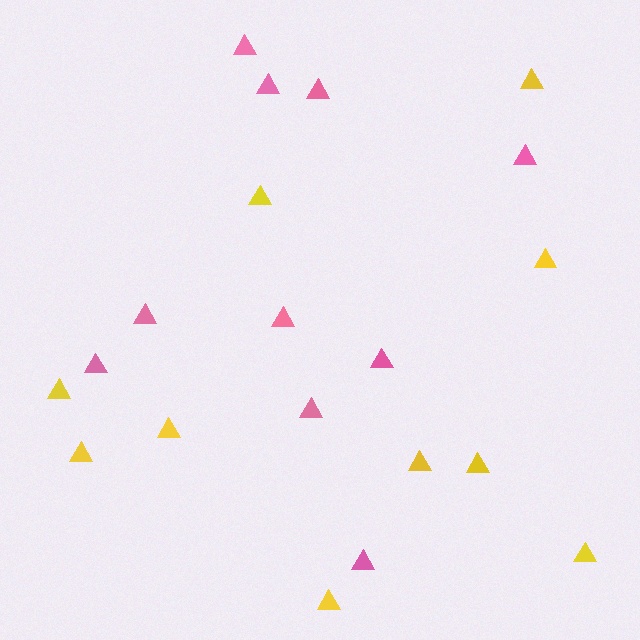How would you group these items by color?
There are 2 groups: one group of pink triangles (10) and one group of yellow triangles (10).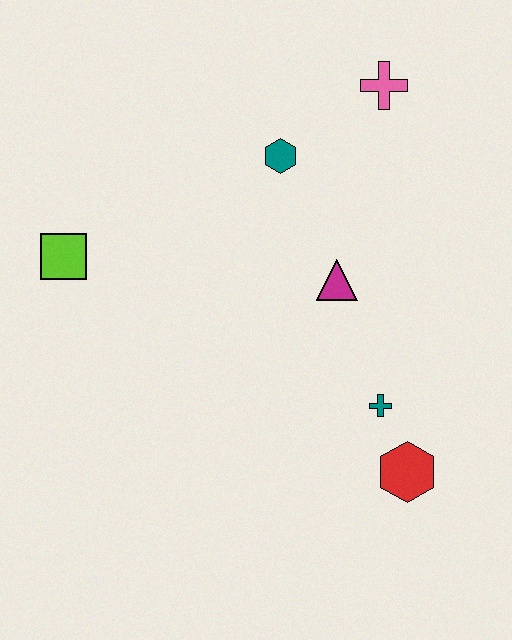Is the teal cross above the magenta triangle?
No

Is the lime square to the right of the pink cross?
No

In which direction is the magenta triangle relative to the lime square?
The magenta triangle is to the right of the lime square.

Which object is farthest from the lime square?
The red hexagon is farthest from the lime square.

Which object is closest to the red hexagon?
The teal cross is closest to the red hexagon.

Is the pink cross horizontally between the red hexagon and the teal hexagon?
Yes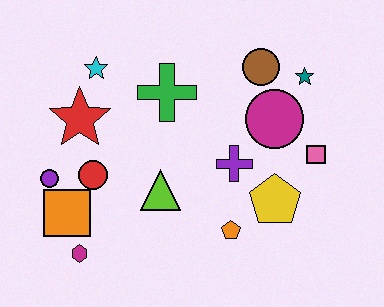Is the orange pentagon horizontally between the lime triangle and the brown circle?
Yes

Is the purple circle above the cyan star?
No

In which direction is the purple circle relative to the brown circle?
The purple circle is to the left of the brown circle.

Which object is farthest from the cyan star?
The pink square is farthest from the cyan star.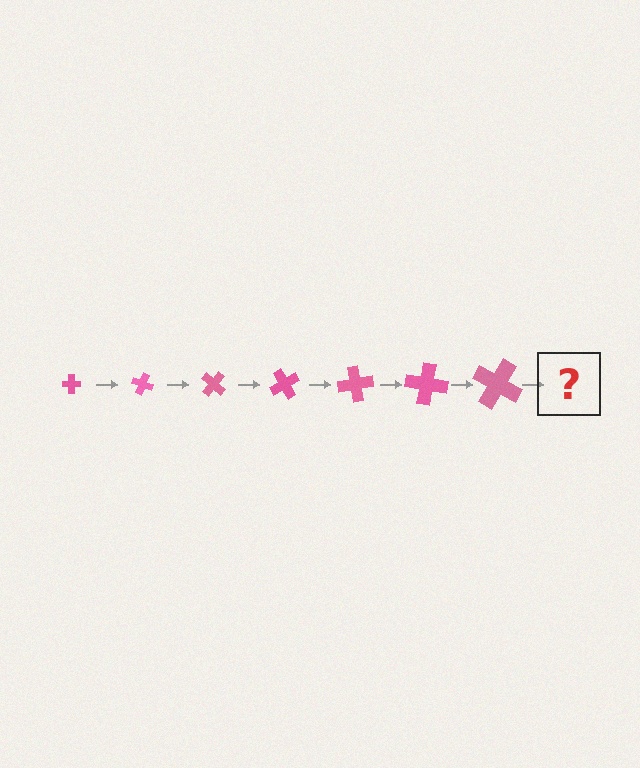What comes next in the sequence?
The next element should be a cross, larger than the previous one and rotated 140 degrees from the start.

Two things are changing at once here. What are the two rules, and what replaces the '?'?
The two rules are that the cross grows larger each step and it rotates 20 degrees each step. The '?' should be a cross, larger than the previous one and rotated 140 degrees from the start.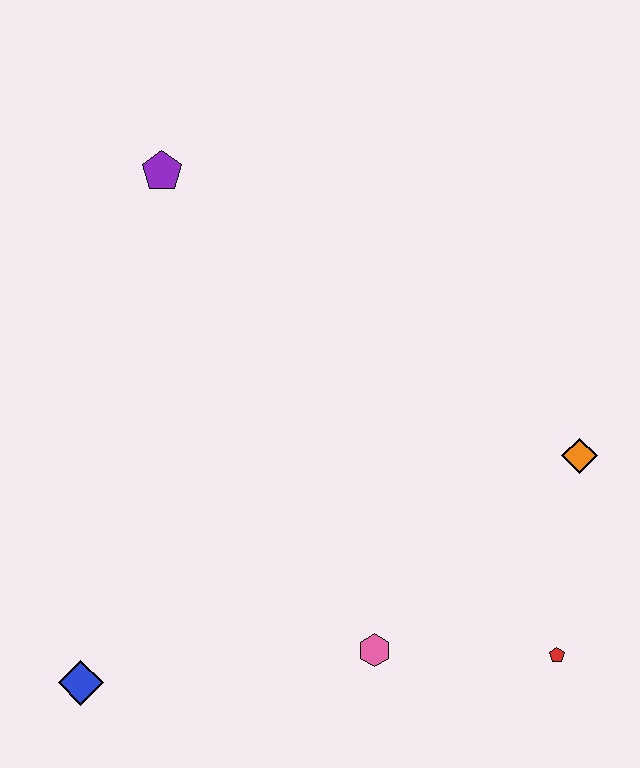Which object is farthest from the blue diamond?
The orange diamond is farthest from the blue diamond.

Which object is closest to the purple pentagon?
The orange diamond is closest to the purple pentagon.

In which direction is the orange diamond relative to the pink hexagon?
The orange diamond is to the right of the pink hexagon.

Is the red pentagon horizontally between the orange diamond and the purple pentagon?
Yes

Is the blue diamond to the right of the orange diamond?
No